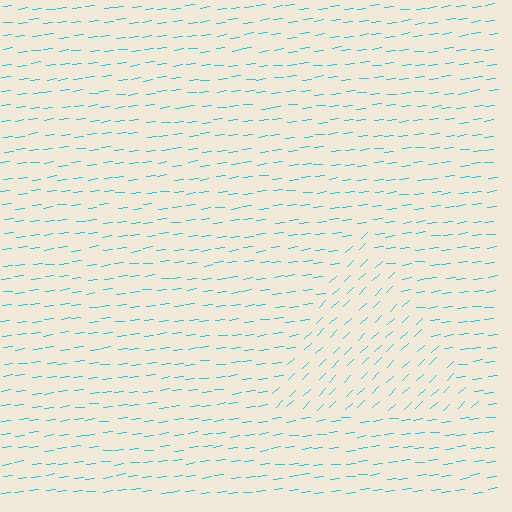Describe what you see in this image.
The image is filled with small cyan line segments. A triangle region in the image has lines oriented differently from the surrounding lines, creating a visible texture boundary.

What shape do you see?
I see a triangle.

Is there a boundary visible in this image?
Yes, there is a texture boundary formed by a change in line orientation.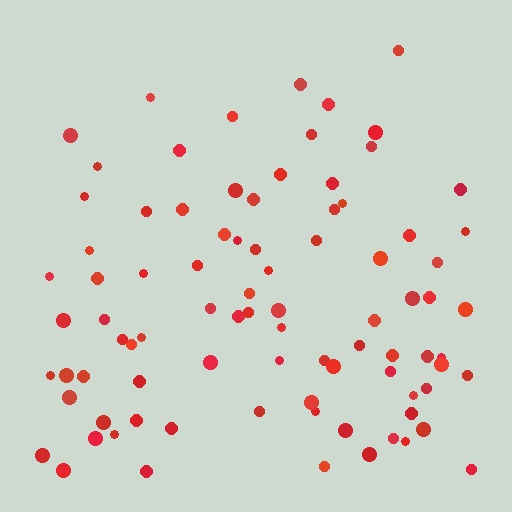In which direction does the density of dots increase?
From top to bottom, with the bottom side densest.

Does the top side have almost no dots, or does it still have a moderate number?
Still a moderate number, just noticeably fewer than the bottom.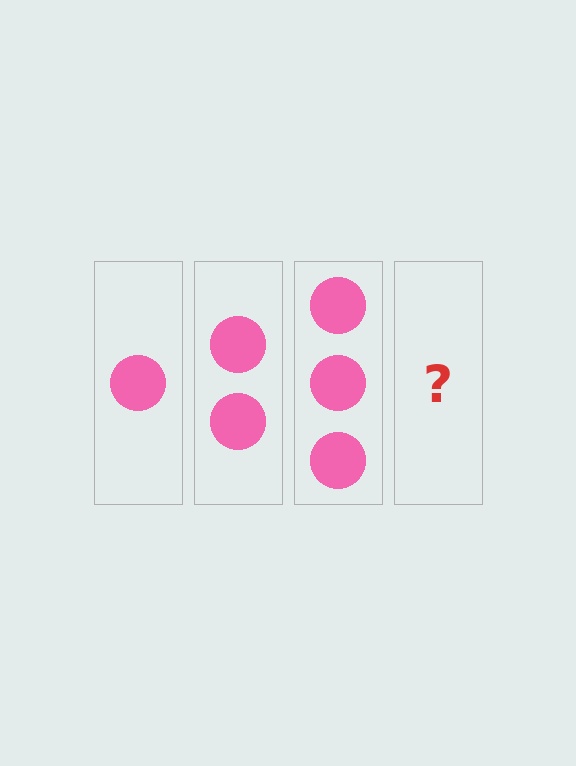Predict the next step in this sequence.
The next step is 4 circles.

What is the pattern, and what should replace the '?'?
The pattern is that each step adds one more circle. The '?' should be 4 circles.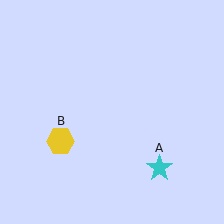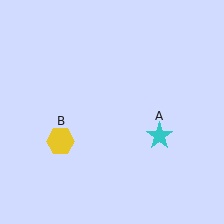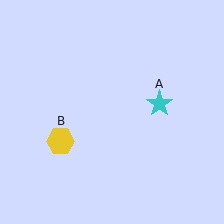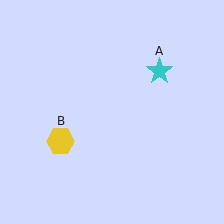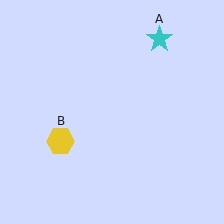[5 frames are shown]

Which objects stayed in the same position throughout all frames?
Yellow hexagon (object B) remained stationary.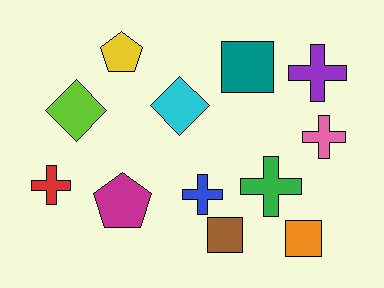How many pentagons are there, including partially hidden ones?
There are 2 pentagons.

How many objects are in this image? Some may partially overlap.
There are 12 objects.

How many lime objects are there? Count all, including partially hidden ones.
There is 1 lime object.